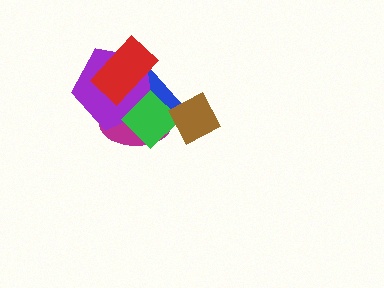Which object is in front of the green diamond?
The brown diamond is in front of the green diamond.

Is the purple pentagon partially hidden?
Yes, it is partially covered by another shape.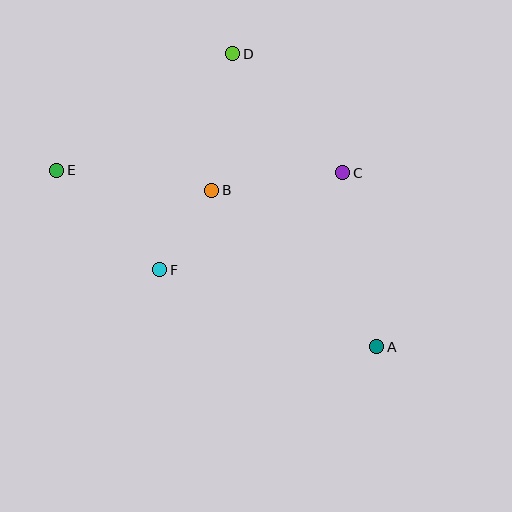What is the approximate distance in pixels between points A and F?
The distance between A and F is approximately 230 pixels.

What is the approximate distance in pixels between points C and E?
The distance between C and E is approximately 286 pixels.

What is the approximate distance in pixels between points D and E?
The distance between D and E is approximately 211 pixels.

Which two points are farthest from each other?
Points A and E are farthest from each other.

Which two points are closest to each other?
Points B and F are closest to each other.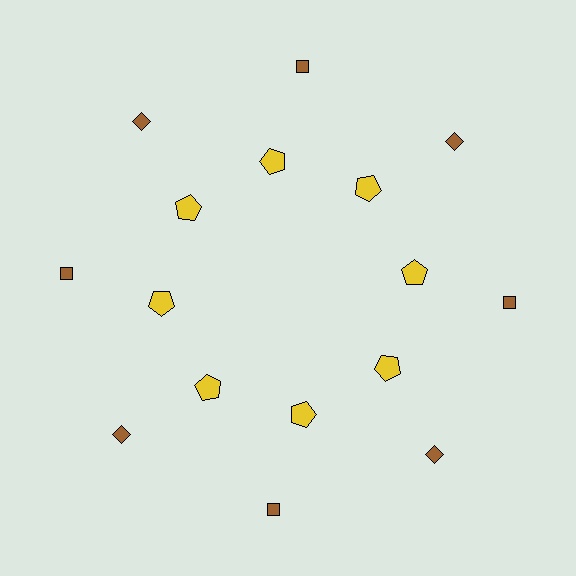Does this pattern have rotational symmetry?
Yes, this pattern has 8-fold rotational symmetry. It looks the same after rotating 45 degrees around the center.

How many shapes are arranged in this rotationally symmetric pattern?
There are 16 shapes, arranged in 8 groups of 2.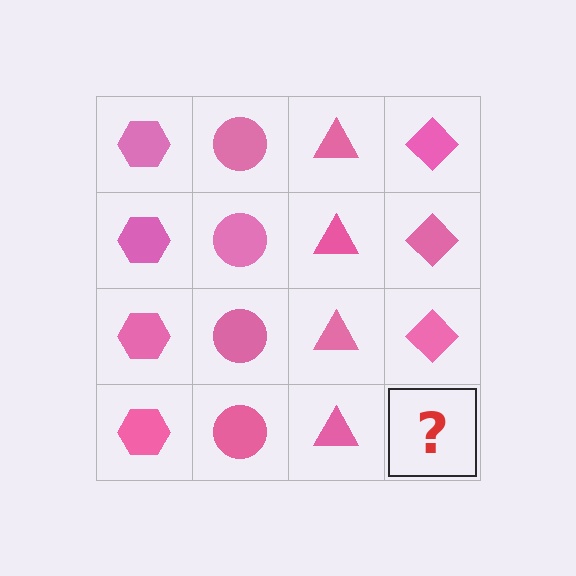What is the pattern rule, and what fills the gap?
The rule is that each column has a consistent shape. The gap should be filled with a pink diamond.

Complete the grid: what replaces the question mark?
The question mark should be replaced with a pink diamond.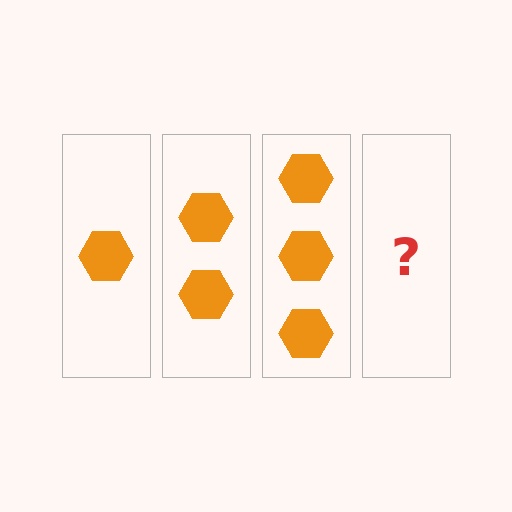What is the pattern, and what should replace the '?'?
The pattern is that each step adds one more hexagon. The '?' should be 4 hexagons.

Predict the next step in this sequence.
The next step is 4 hexagons.